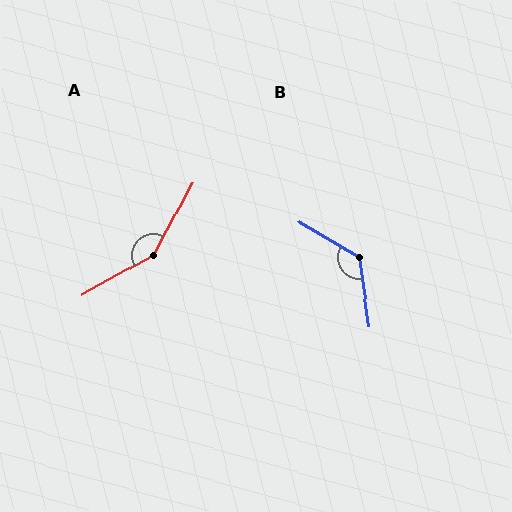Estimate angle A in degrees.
Approximately 148 degrees.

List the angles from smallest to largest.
B (129°), A (148°).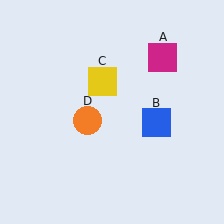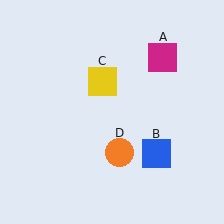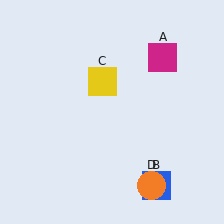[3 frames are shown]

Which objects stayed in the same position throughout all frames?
Magenta square (object A) and yellow square (object C) remained stationary.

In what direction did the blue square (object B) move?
The blue square (object B) moved down.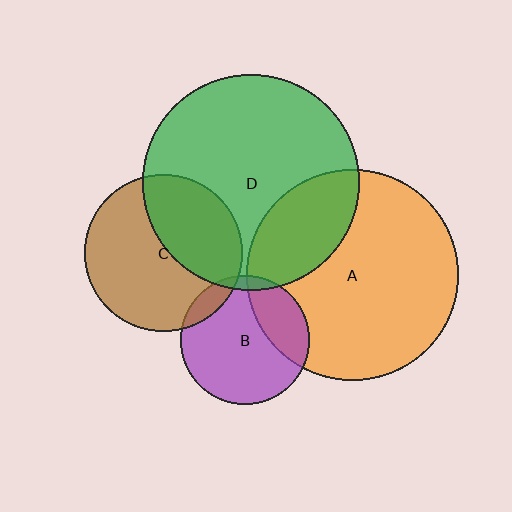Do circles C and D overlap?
Yes.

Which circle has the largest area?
Circle D (green).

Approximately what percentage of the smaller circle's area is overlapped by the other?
Approximately 40%.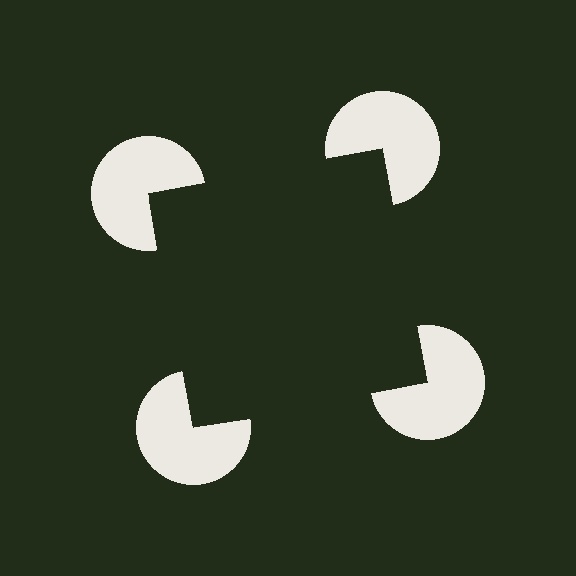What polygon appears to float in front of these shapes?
An illusory square — its edges are inferred from the aligned wedge cuts in the pac-man discs, not physically drawn.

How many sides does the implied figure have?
4 sides.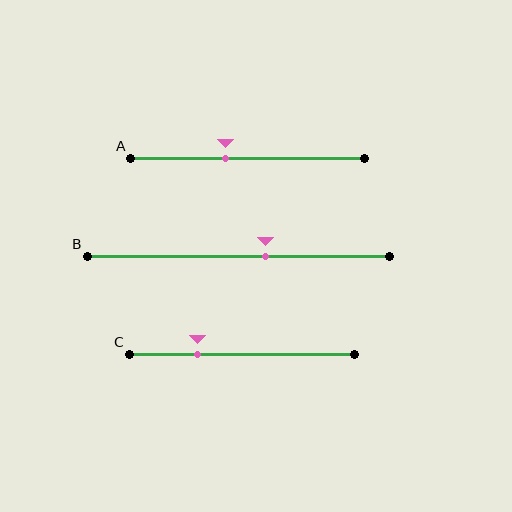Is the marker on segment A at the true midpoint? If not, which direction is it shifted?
No, the marker on segment A is shifted to the left by about 9% of the segment length.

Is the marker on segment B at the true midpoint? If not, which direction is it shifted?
No, the marker on segment B is shifted to the right by about 9% of the segment length.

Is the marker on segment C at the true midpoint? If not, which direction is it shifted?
No, the marker on segment C is shifted to the left by about 20% of the segment length.